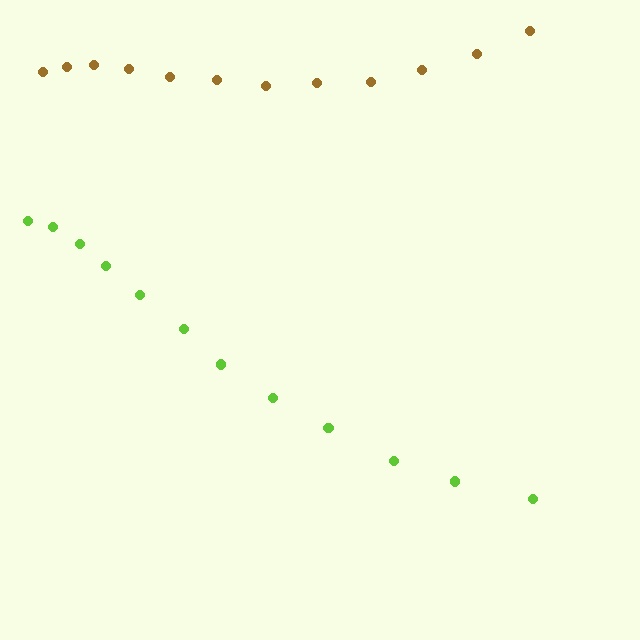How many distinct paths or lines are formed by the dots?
There are 2 distinct paths.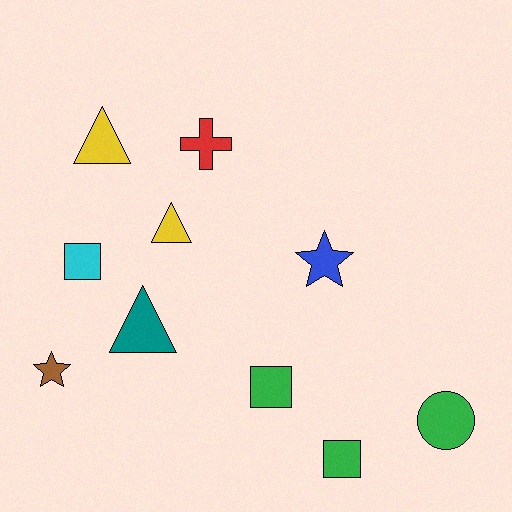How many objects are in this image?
There are 10 objects.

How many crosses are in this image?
There is 1 cross.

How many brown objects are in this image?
There is 1 brown object.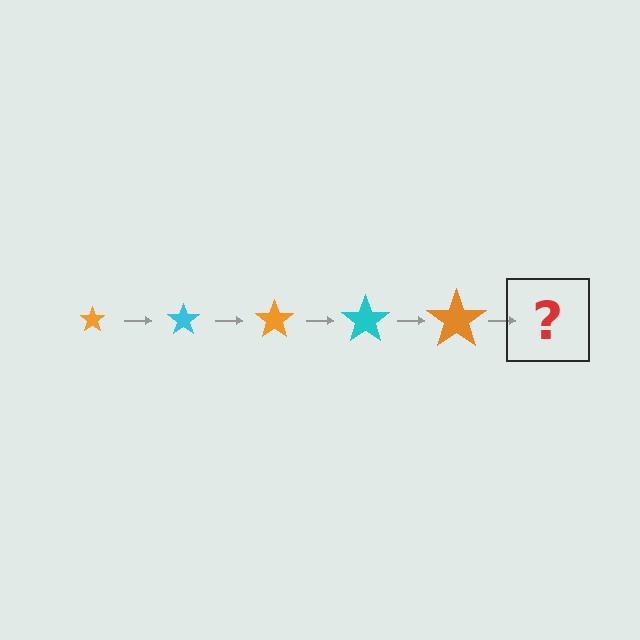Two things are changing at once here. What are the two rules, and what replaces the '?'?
The two rules are that the star grows larger each step and the color cycles through orange and cyan. The '?' should be a cyan star, larger than the previous one.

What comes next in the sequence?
The next element should be a cyan star, larger than the previous one.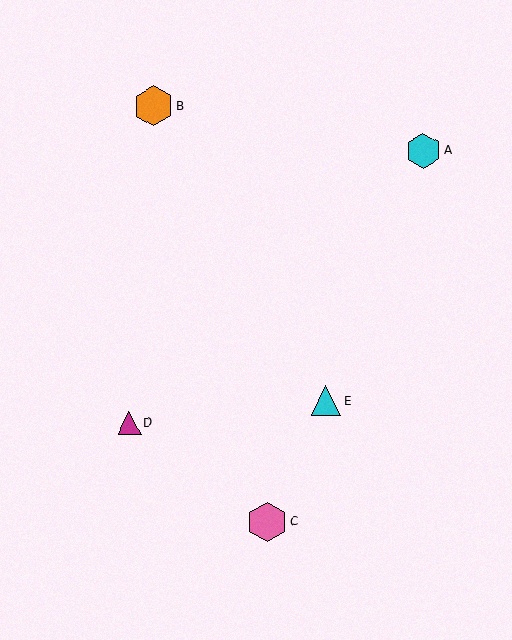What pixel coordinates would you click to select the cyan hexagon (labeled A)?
Click at (423, 151) to select the cyan hexagon A.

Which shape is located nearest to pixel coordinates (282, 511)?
The pink hexagon (labeled C) at (267, 522) is nearest to that location.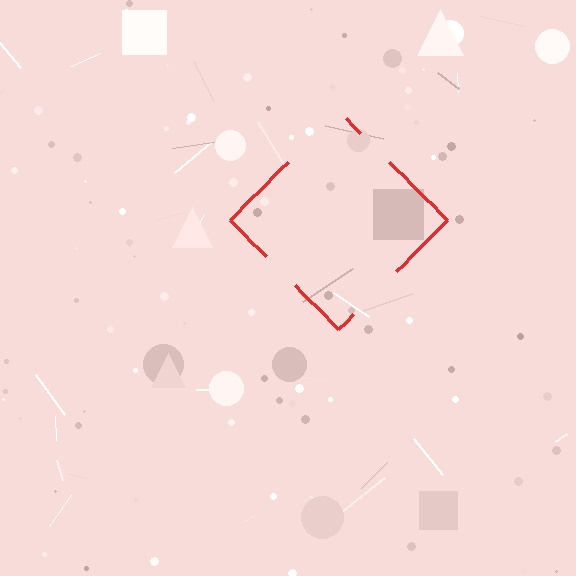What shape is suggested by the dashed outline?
The dashed outline suggests a diamond.